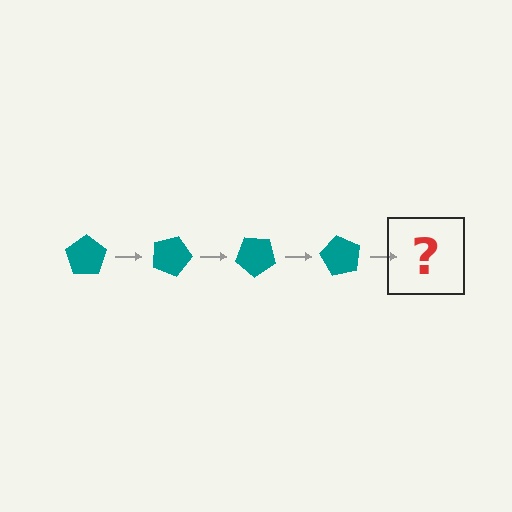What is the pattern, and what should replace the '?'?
The pattern is that the pentagon rotates 20 degrees each step. The '?' should be a teal pentagon rotated 80 degrees.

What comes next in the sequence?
The next element should be a teal pentagon rotated 80 degrees.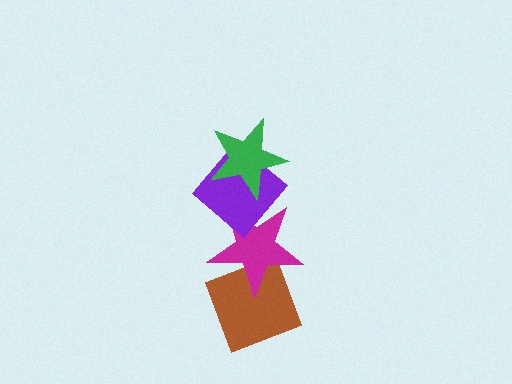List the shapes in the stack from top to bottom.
From top to bottom: the green star, the purple diamond, the magenta star, the brown diamond.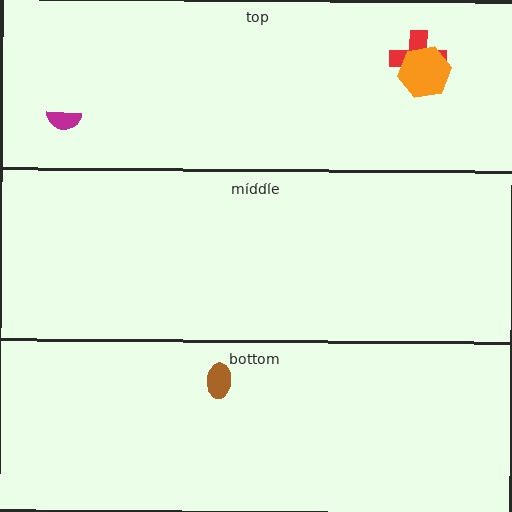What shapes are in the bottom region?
The brown ellipse.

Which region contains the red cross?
The top region.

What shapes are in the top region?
The red cross, the magenta semicircle, the orange hexagon.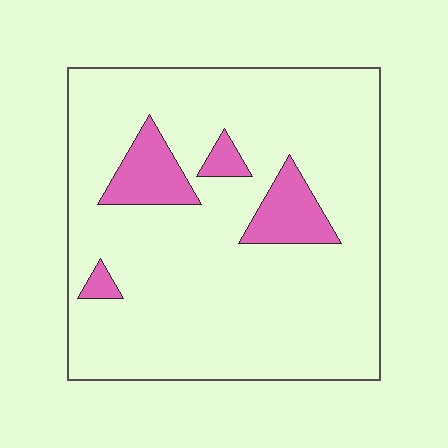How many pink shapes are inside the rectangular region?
4.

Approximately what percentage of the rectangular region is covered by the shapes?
Approximately 10%.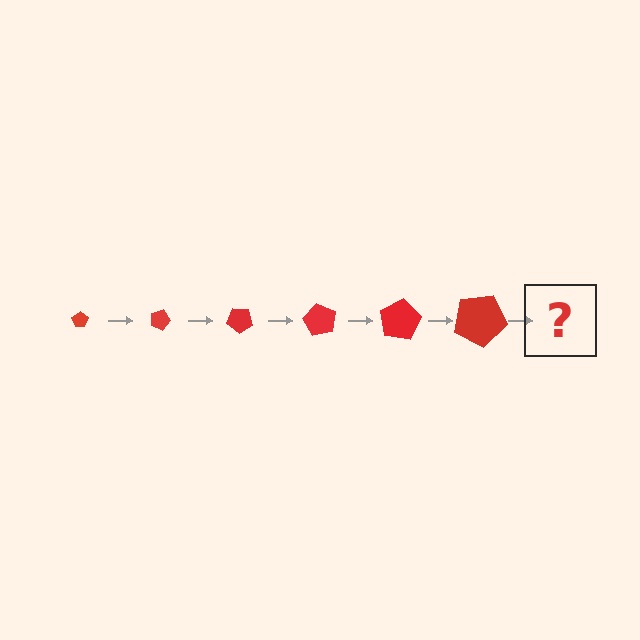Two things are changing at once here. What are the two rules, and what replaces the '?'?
The two rules are that the pentagon grows larger each step and it rotates 20 degrees each step. The '?' should be a pentagon, larger than the previous one and rotated 120 degrees from the start.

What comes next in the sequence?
The next element should be a pentagon, larger than the previous one and rotated 120 degrees from the start.